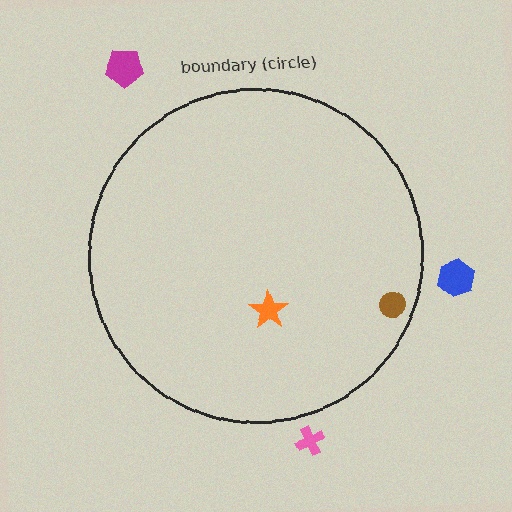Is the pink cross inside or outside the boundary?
Outside.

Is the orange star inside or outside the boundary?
Inside.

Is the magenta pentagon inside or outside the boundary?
Outside.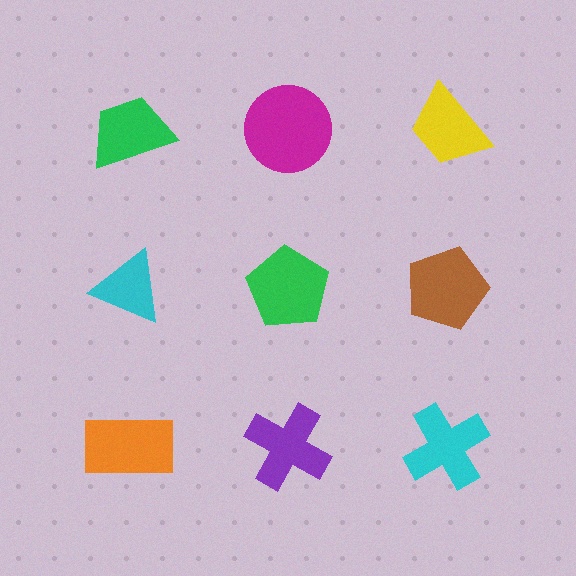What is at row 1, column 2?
A magenta circle.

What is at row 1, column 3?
A yellow trapezoid.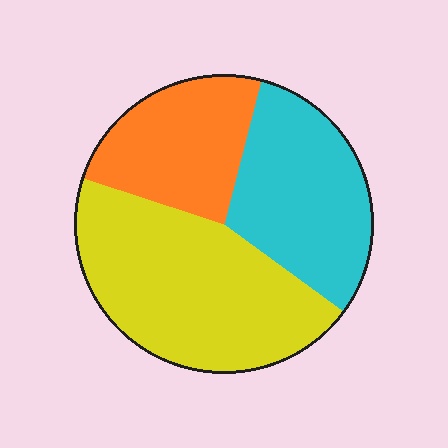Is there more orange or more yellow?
Yellow.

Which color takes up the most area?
Yellow, at roughly 45%.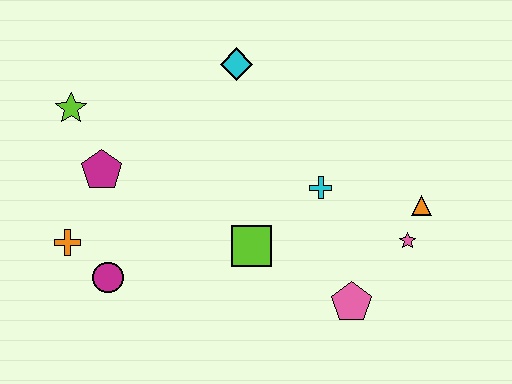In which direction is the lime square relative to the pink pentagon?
The lime square is to the left of the pink pentagon.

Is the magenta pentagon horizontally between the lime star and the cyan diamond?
Yes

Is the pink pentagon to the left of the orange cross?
No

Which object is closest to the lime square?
The cyan cross is closest to the lime square.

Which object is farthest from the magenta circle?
The orange triangle is farthest from the magenta circle.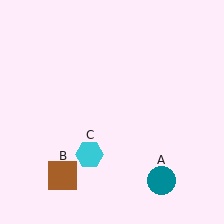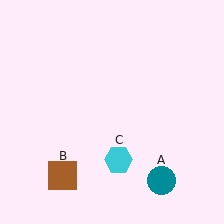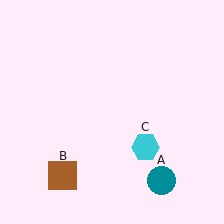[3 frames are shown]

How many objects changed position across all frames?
1 object changed position: cyan hexagon (object C).